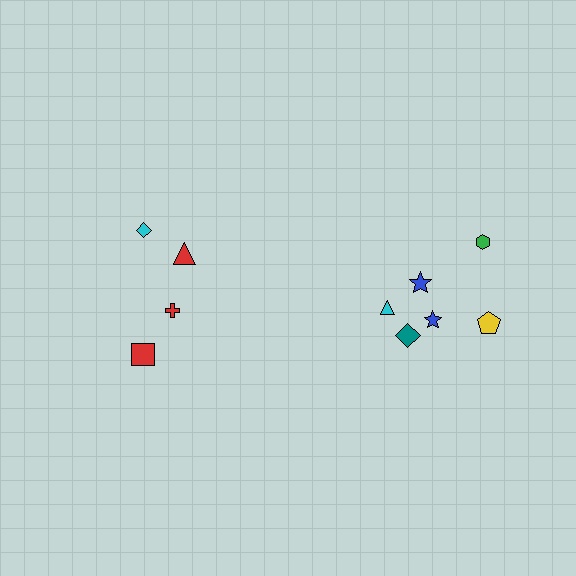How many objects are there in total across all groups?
There are 10 objects.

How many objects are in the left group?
There are 4 objects.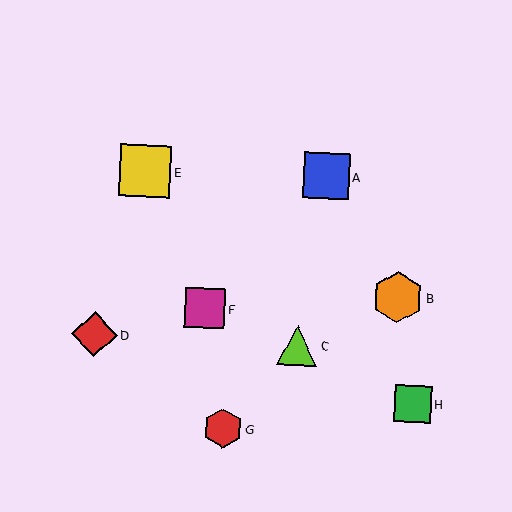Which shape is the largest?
The yellow square (labeled E) is the largest.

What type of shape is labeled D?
Shape D is a red diamond.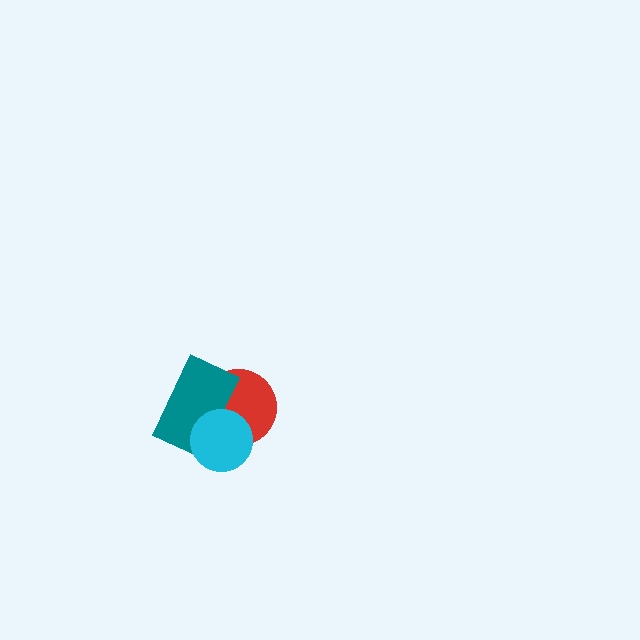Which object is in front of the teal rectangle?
The cyan circle is in front of the teal rectangle.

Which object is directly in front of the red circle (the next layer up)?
The teal rectangle is directly in front of the red circle.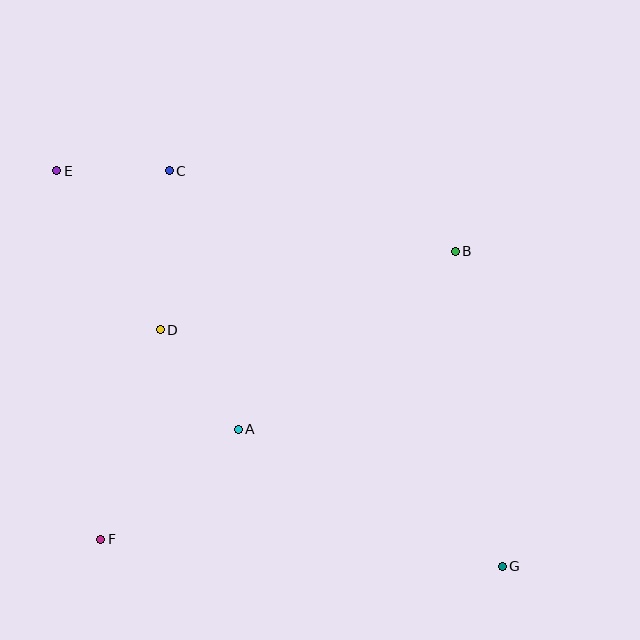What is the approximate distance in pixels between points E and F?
The distance between E and F is approximately 371 pixels.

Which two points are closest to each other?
Points C and E are closest to each other.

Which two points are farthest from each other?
Points E and G are farthest from each other.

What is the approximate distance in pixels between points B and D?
The distance between B and D is approximately 305 pixels.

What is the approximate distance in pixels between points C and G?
The distance between C and G is approximately 517 pixels.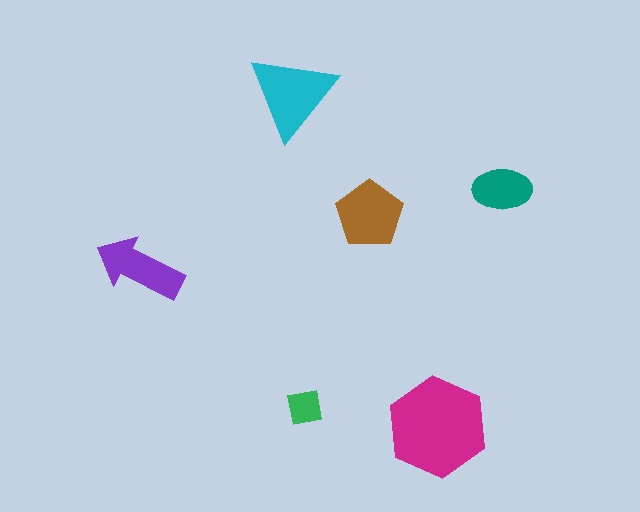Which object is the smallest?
The green square.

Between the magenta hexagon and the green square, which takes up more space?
The magenta hexagon.